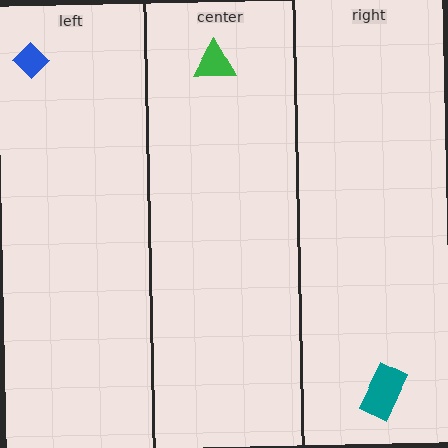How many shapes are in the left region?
1.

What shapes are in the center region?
The green triangle.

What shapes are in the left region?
The blue diamond.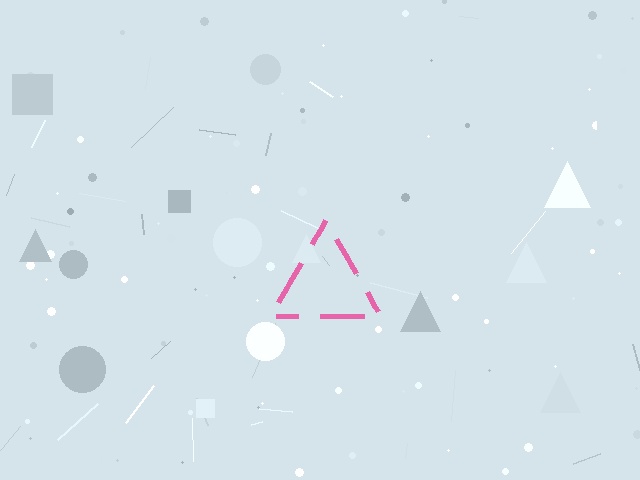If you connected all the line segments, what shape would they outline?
They would outline a triangle.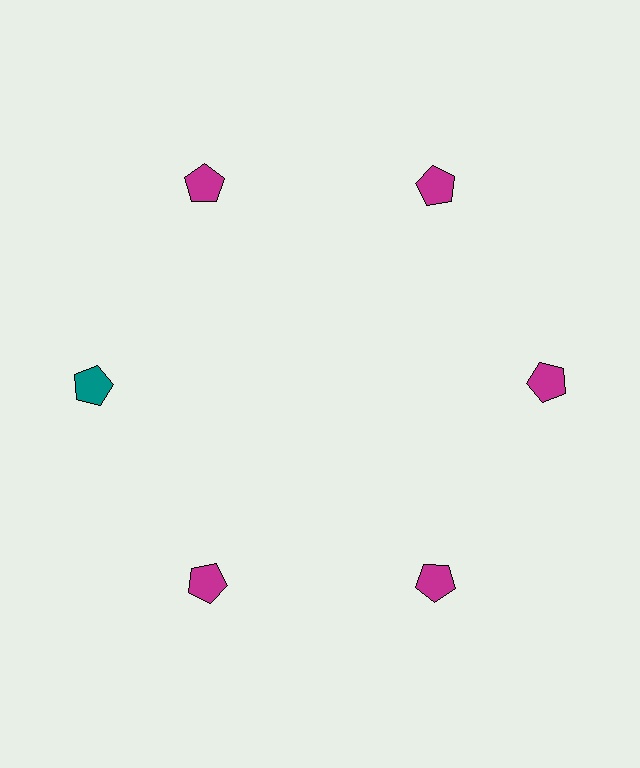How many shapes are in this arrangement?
There are 6 shapes arranged in a ring pattern.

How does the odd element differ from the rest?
It has a different color: teal instead of magenta.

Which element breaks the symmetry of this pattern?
The teal pentagon at roughly the 9 o'clock position breaks the symmetry. All other shapes are magenta pentagons.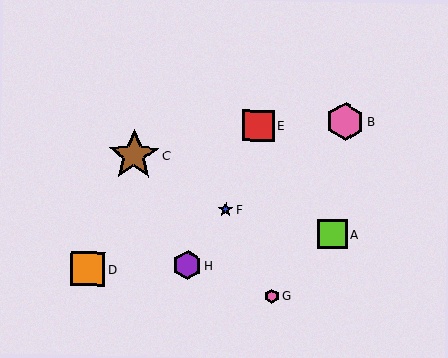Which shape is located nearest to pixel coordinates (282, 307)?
The pink hexagon (labeled G) at (271, 296) is nearest to that location.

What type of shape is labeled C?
Shape C is a brown star.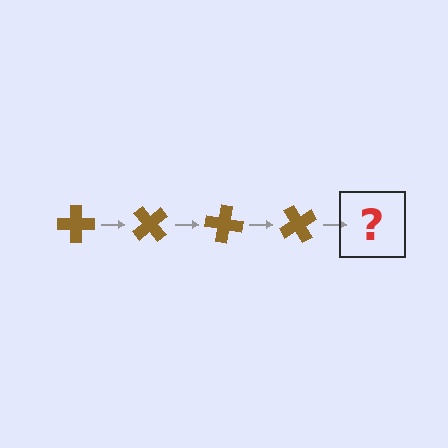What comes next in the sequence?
The next element should be a brown cross rotated 200 degrees.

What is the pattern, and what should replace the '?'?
The pattern is that the cross rotates 50 degrees each step. The '?' should be a brown cross rotated 200 degrees.